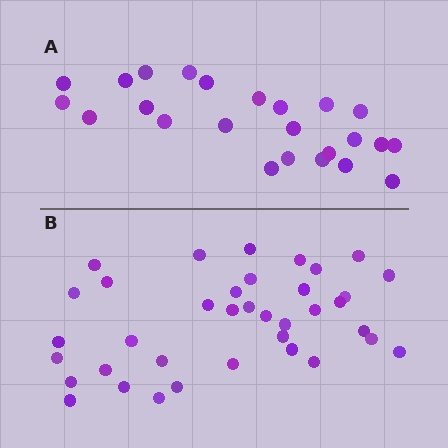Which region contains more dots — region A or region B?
Region B (the bottom region) has more dots.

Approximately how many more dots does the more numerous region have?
Region B has approximately 15 more dots than region A.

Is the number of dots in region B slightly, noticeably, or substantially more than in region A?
Region B has substantially more. The ratio is roughly 1.5 to 1.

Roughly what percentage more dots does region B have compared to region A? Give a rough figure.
About 55% more.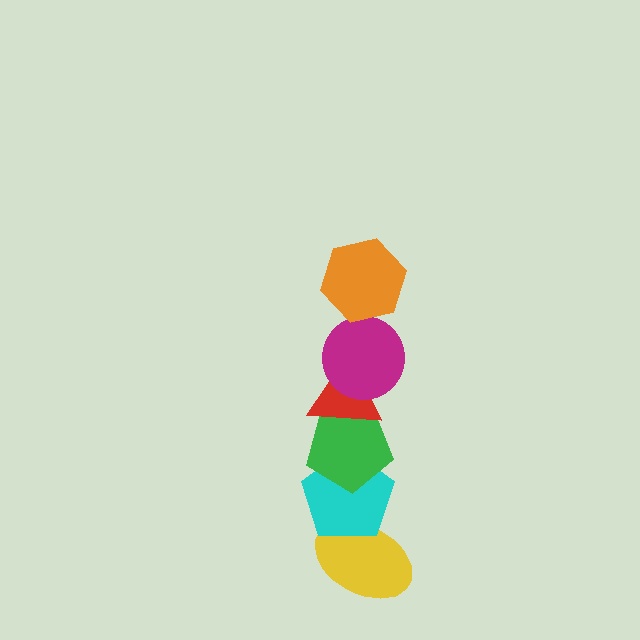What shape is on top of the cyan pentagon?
The green pentagon is on top of the cyan pentagon.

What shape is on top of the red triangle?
The magenta circle is on top of the red triangle.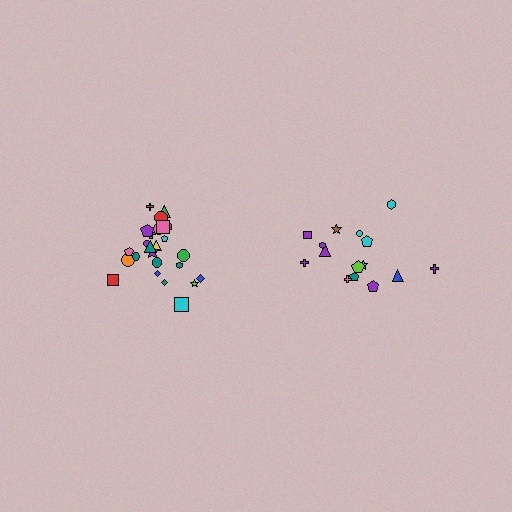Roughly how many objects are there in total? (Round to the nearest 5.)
Roughly 40 objects in total.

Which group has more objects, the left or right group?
The left group.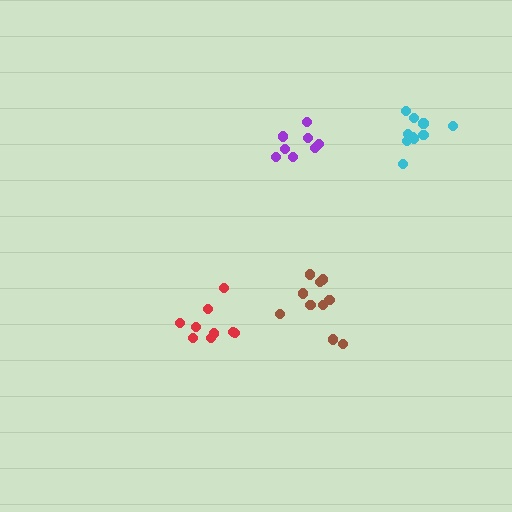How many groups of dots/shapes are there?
There are 4 groups.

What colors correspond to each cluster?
The clusters are colored: red, brown, purple, cyan.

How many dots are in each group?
Group 1: 9 dots, Group 2: 10 dots, Group 3: 8 dots, Group 4: 10 dots (37 total).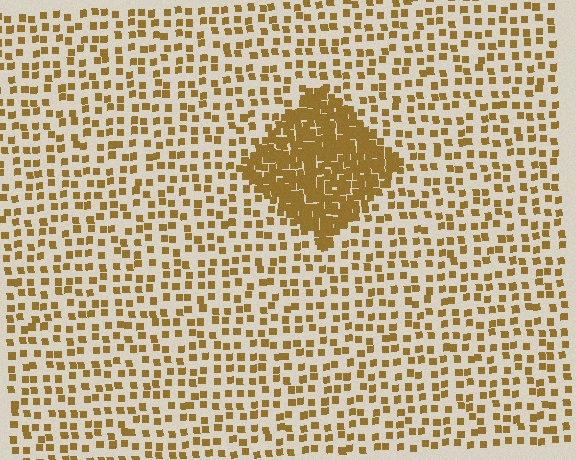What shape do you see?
I see a diamond.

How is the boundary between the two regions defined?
The boundary is defined by a change in element density (approximately 3.1x ratio). All elements are the same color, size, and shape.